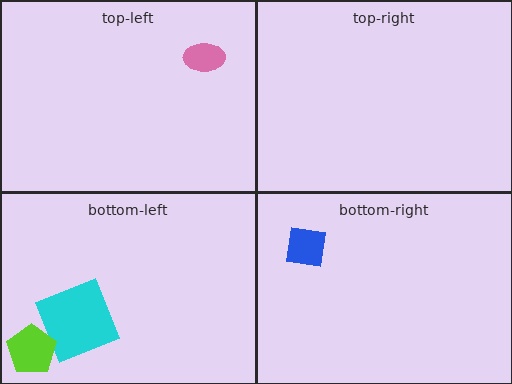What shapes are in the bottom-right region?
The blue square.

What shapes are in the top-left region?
The pink ellipse.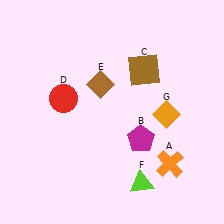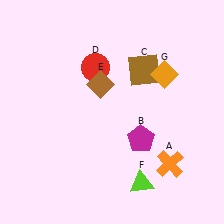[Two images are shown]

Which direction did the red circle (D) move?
The red circle (D) moved right.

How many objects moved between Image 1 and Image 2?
2 objects moved between the two images.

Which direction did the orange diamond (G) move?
The orange diamond (G) moved up.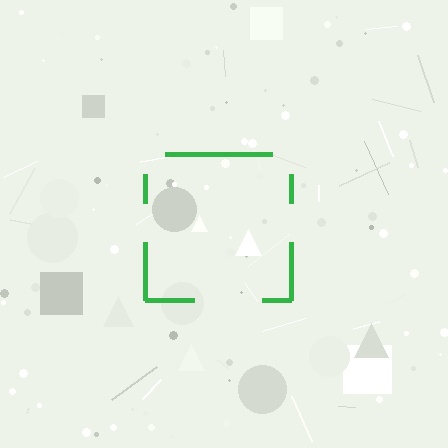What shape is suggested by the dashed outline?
The dashed outline suggests a square.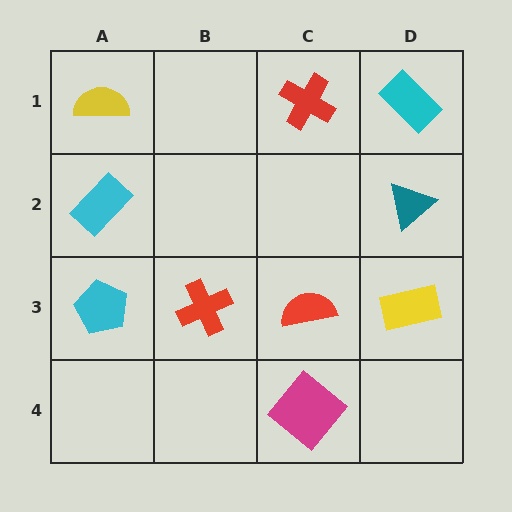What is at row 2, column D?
A teal triangle.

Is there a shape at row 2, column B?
No, that cell is empty.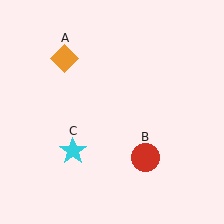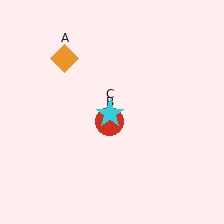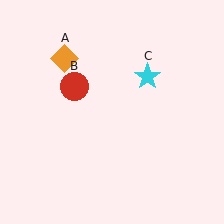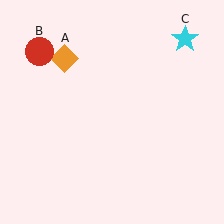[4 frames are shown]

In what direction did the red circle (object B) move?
The red circle (object B) moved up and to the left.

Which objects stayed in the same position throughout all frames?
Orange diamond (object A) remained stationary.